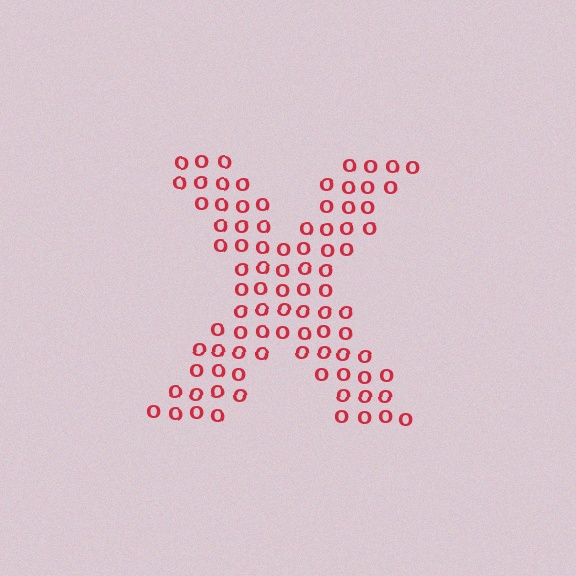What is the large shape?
The large shape is the letter X.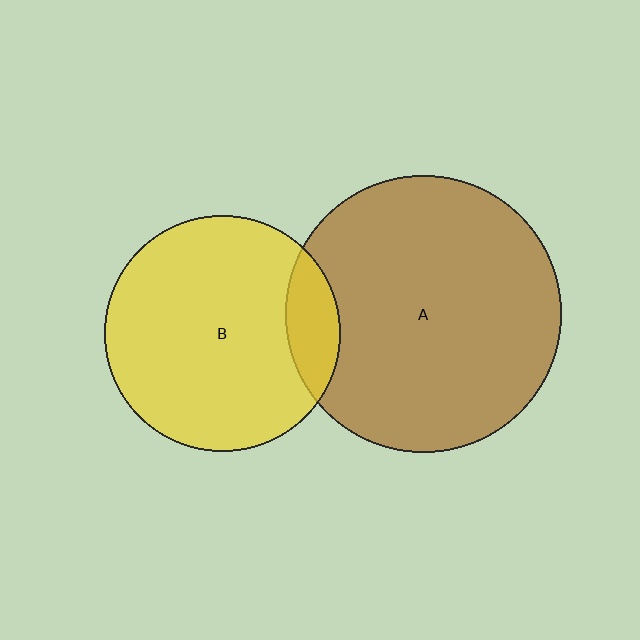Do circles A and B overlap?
Yes.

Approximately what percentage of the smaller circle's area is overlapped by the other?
Approximately 15%.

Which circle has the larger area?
Circle A (brown).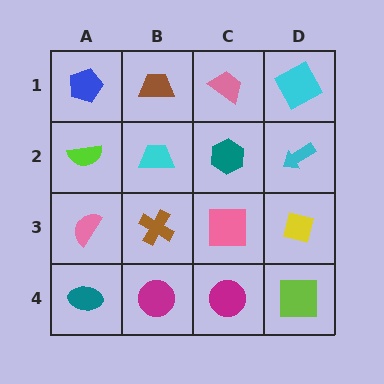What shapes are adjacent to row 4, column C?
A pink square (row 3, column C), a magenta circle (row 4, column B), a lime square (row 4, column D).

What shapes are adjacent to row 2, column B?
A brown trapezoid (row 1, column B), a brown cross (row 3, column B), a lime semicircle (row 2, column A), a teal hexagon (row 2, column C).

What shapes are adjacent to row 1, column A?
A lime semicircle (row 2, column A), a brown trapezoid (row 1, column B).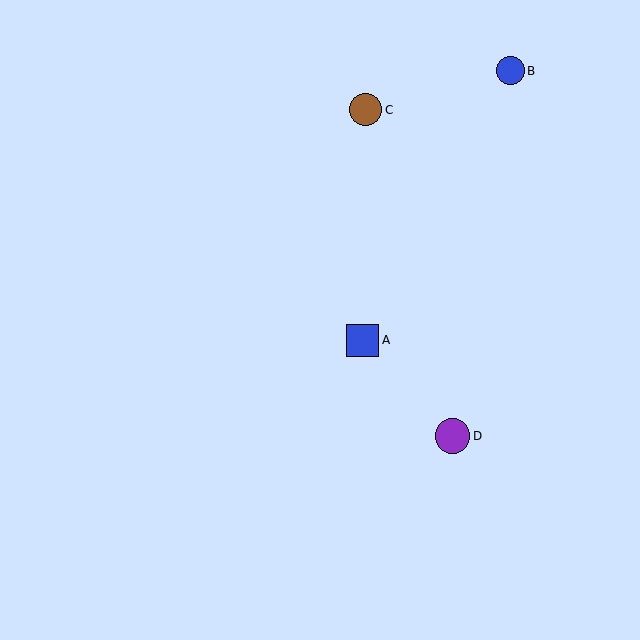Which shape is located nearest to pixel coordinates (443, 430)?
The purple circle (labeled D) at (453, 436) is nearest to that location.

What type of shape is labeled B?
Shape B is a blue circle.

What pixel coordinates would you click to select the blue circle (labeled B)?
Click at (511, 71) to select the blue circle B.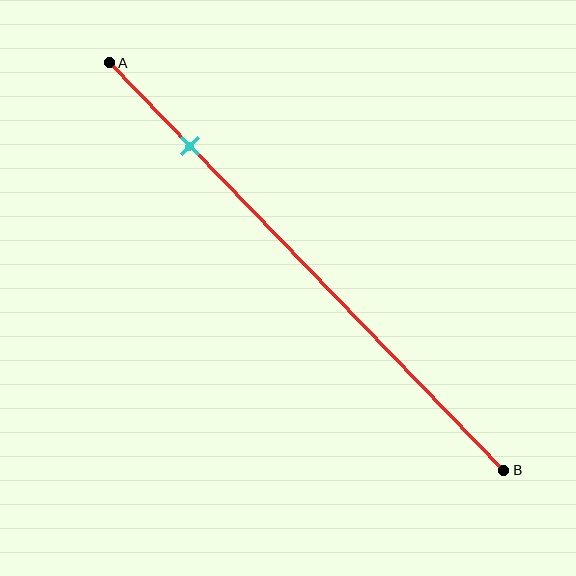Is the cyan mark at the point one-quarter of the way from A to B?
No, the mark is at about 20% from A, not at the 25% one-quarter point.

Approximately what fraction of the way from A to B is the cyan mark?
The cyan mark is approximately 20% of the way from A to B.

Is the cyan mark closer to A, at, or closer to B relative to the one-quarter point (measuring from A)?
The cyan mark is closer to point A than the one-quarter point of segment AB.